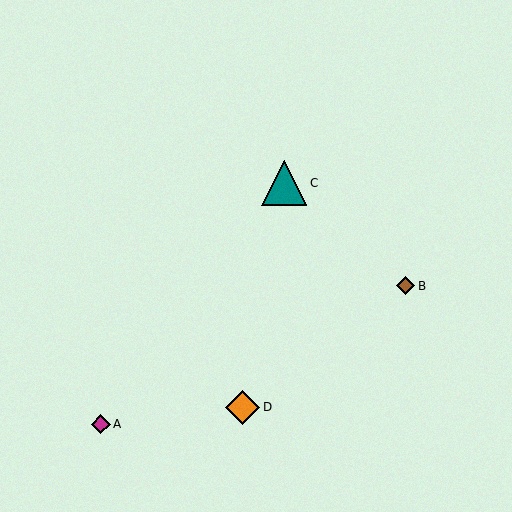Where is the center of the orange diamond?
The center of the orange diamond is at (242, 408).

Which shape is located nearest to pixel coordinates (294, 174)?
The teal triangle (labeled C) at (284, 183) is nearest to that location.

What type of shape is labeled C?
Shape C is a teal triangle.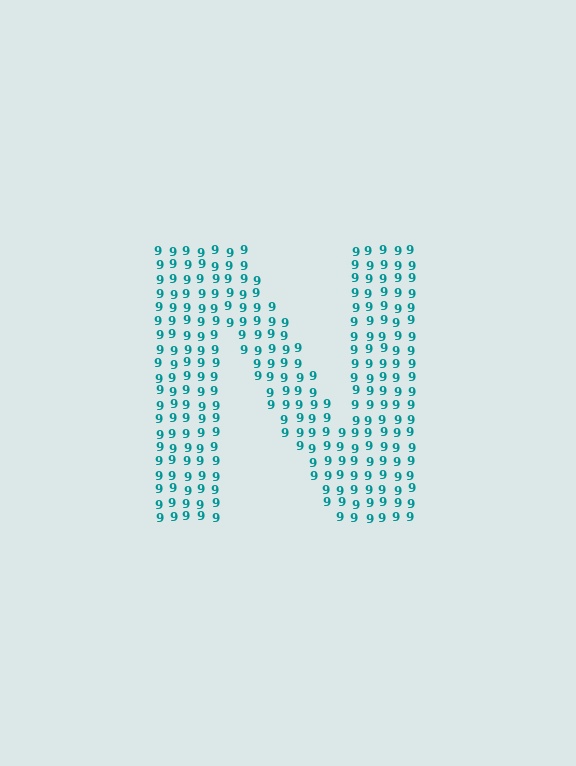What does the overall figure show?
The overall figure shows the letter N.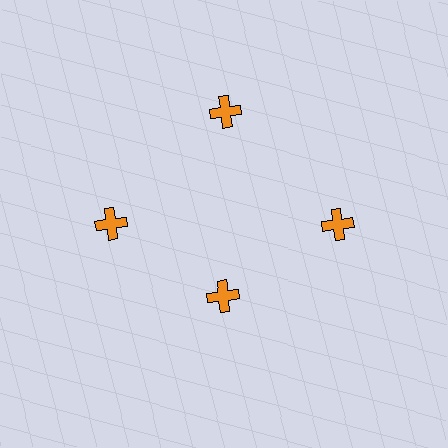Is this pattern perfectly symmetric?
No. The 4 orange crosses are arranged in a ring, but one element near the 6 o'clock position is pulled inward toward the center, breaking the 4-fold rotational symmetry.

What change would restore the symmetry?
The symmetry would be restored by moving it outward, back onto the ring so that all 4 crosses sit at equal angles and equal distance from the center.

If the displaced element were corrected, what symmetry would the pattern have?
It would have 4-fold rotational symmetry — the pattern would map onto itself every 90 degrees.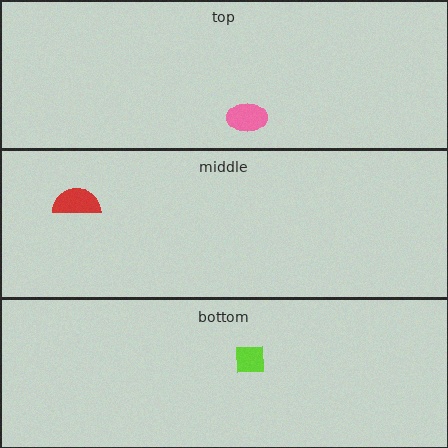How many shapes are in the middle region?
1.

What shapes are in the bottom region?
The lime square.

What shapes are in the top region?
The pink ellipse.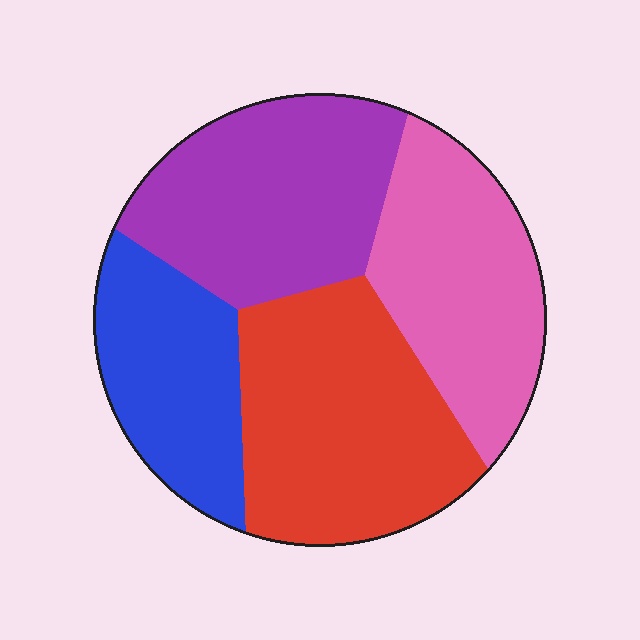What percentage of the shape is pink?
Pink covers 24% of the shape.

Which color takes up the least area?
Blue, at roughly 20%.